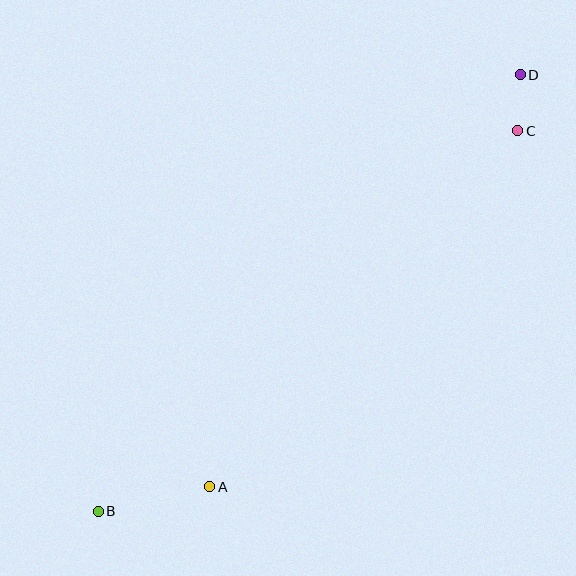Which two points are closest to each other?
Points C and D are closest to each other.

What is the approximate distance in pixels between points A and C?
The distance between A and C is approximately 471 pixels.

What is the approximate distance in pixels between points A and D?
The distance between A and D is approximately 516 pixels.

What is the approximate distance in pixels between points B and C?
The distance between B and C is approximately 567 pixels.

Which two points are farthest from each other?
Points B and D are farthest from each other.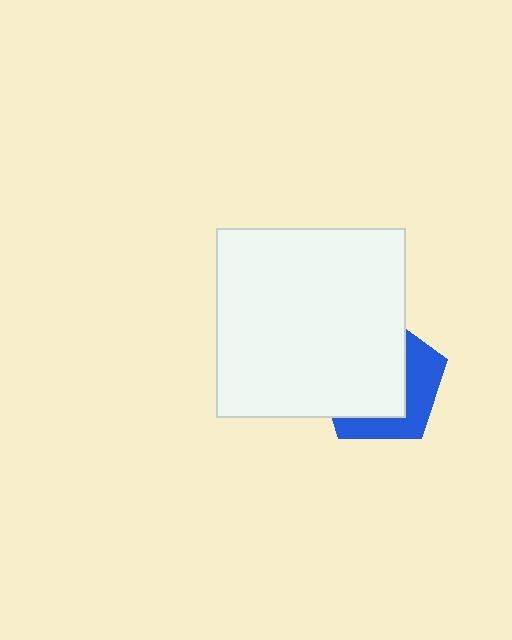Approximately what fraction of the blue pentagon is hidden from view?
Roughly 62% of the blue pentagon is hidden behind the white square.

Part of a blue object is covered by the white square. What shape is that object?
It is a pentagon.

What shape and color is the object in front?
The object in front is a white square.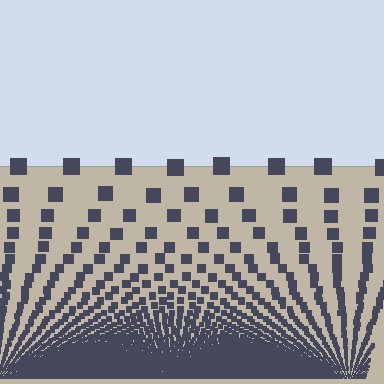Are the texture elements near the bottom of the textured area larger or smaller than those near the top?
Smaller. The gradient is inverted — elements near the bottom are smaller and denser.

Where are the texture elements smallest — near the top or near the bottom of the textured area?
Near the bottom.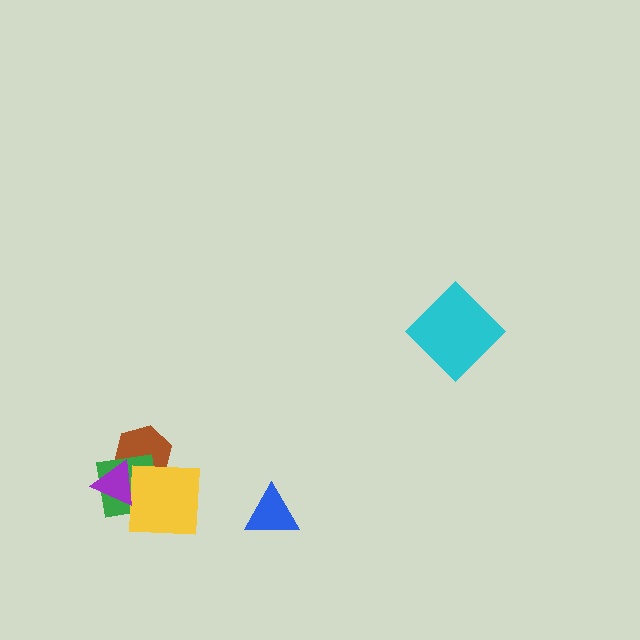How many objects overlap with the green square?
3 objects overlap with the green square.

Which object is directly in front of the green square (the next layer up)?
The yellow square is directly in front of the green square.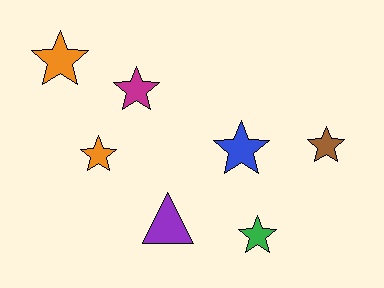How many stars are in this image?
There are 6 stars.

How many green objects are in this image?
There is 1 green object.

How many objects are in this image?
There are 7 objects.